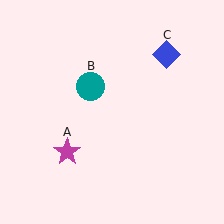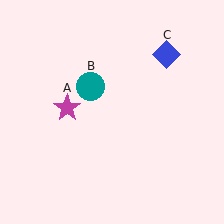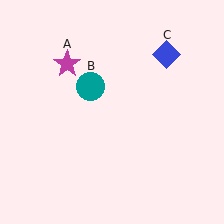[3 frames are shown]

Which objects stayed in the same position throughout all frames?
Teal circle (object B) and blue diamond (object C) remained stationary.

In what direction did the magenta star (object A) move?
The magenta star (object A) moved up.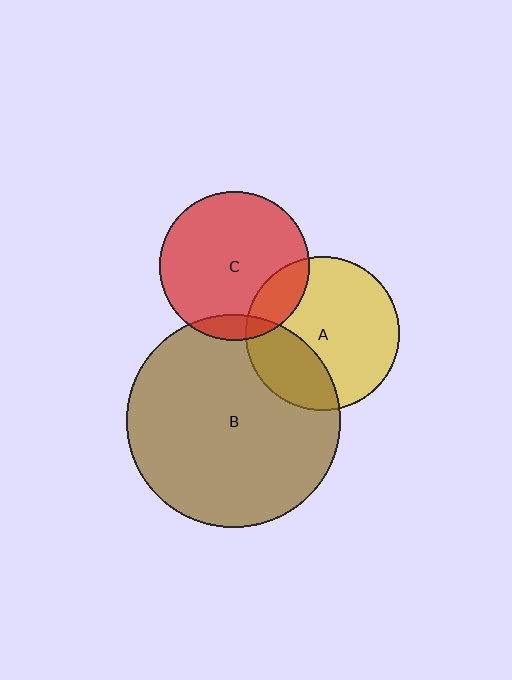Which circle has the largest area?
Circle B (brown).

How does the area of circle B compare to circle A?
Approximately 1.9 times.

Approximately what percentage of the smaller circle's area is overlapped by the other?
Approximately 15%.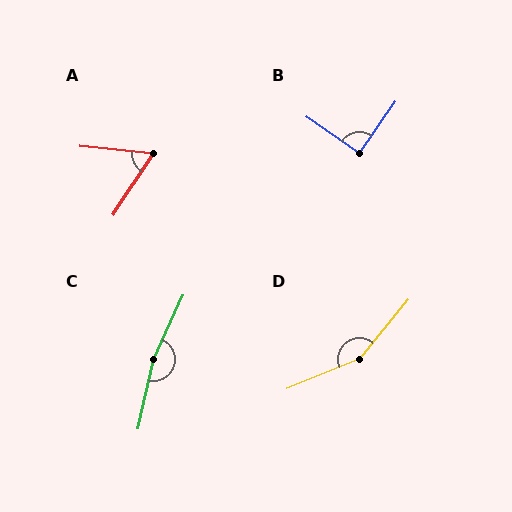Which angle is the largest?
C, at approximately 167 degrees.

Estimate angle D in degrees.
Approximately 151 degrees.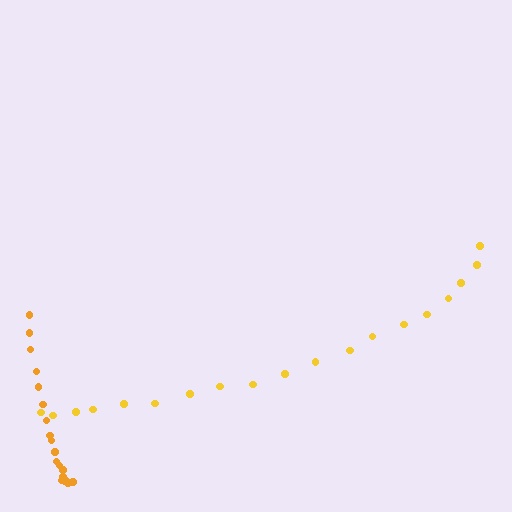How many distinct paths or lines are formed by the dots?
There are 2 distinct paths.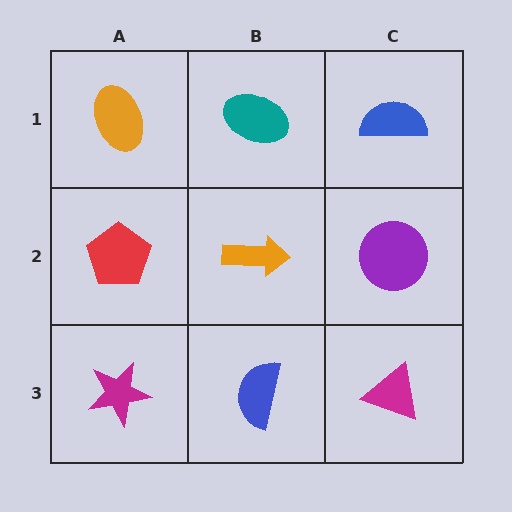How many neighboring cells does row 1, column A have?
2.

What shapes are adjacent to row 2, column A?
An orange ellipse (row 1, column A), a magenta star (row 3, column A), an orange arrow (row 2, column B).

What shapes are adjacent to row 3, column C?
A purple circle (row 2, column C), a blue semicircle (row 3, column B).